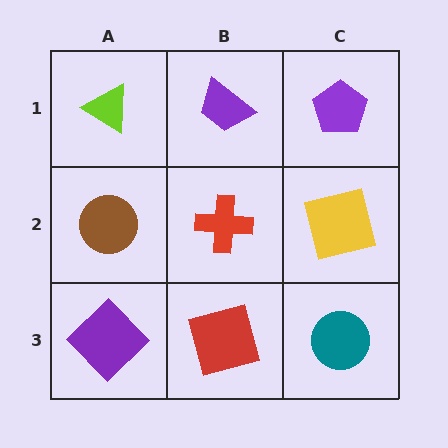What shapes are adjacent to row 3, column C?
A yellow square (row 2, column C), a red square (row 3, column B).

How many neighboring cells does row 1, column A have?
2.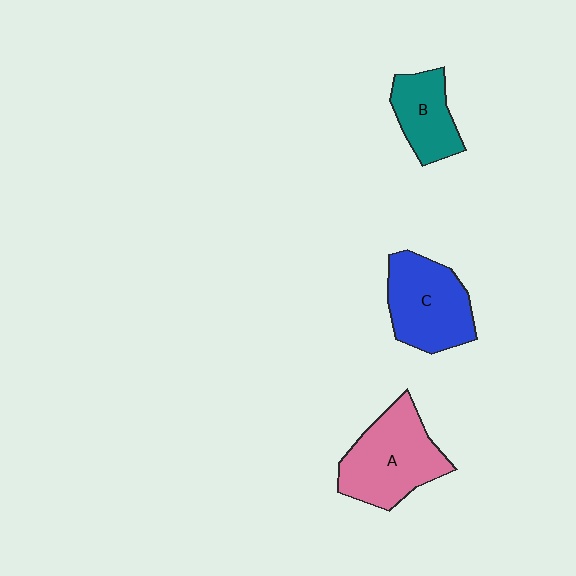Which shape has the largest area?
Shape A (pink).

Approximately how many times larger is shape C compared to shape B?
Approximately 1.5 times.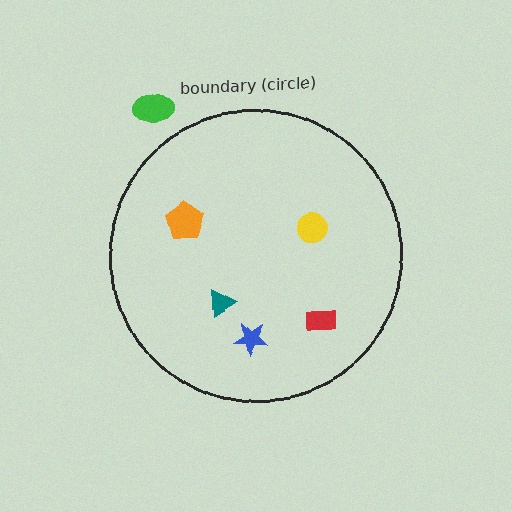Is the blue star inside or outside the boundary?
Inside.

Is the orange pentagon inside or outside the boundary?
Inside.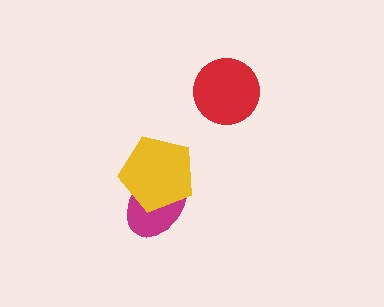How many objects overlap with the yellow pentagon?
1 object overlaps with the yellow pentagon.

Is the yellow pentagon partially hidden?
No, no other shape covers it.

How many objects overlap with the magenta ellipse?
1 object overlaps with the magenta ellipse.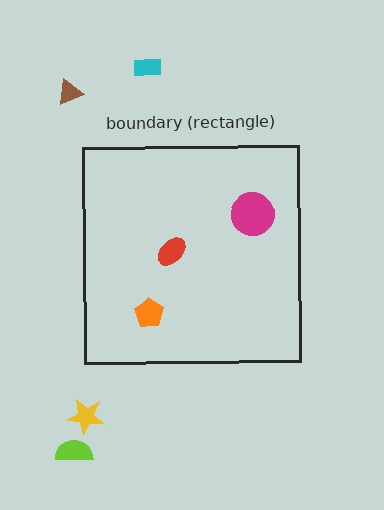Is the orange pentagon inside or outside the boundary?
Inside.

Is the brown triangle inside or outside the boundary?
Outside.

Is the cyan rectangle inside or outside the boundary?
Outside.